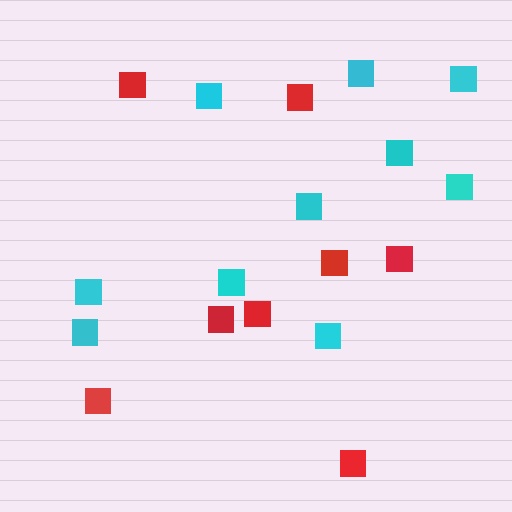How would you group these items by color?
There are 2 groups: one group of cyan squares (10) and one group of red squares (8).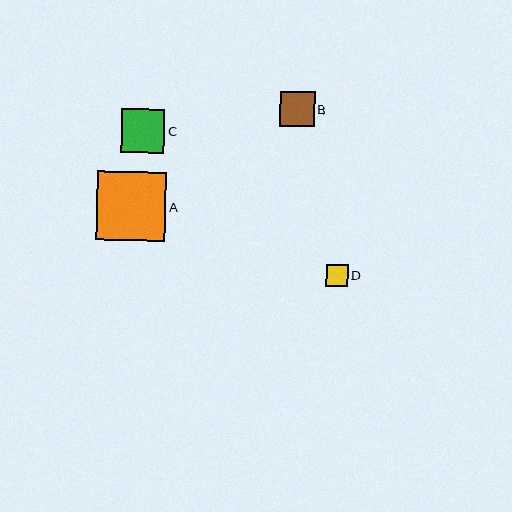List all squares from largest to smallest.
From largest to smallest: A, C, B, D.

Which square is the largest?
Square A is the largest with a size of approximately 69 pixels.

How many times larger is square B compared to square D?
Square B is approximately 1.6 times the size of square D.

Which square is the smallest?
Square D is the smallest with a size of approximately 22 pixels.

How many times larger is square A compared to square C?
Square A is approximately 1.6 times the size of square C.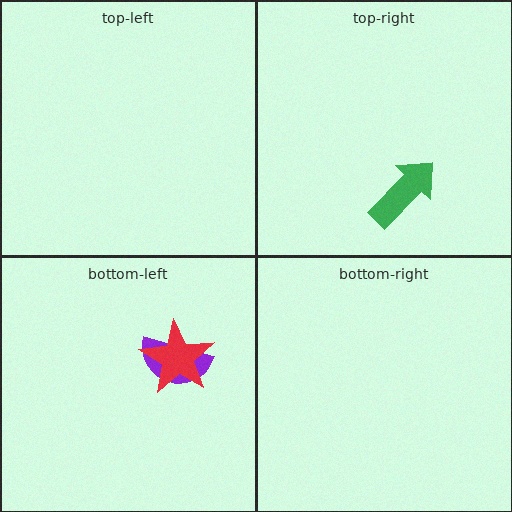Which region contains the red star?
The bottom-left region.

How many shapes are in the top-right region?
1.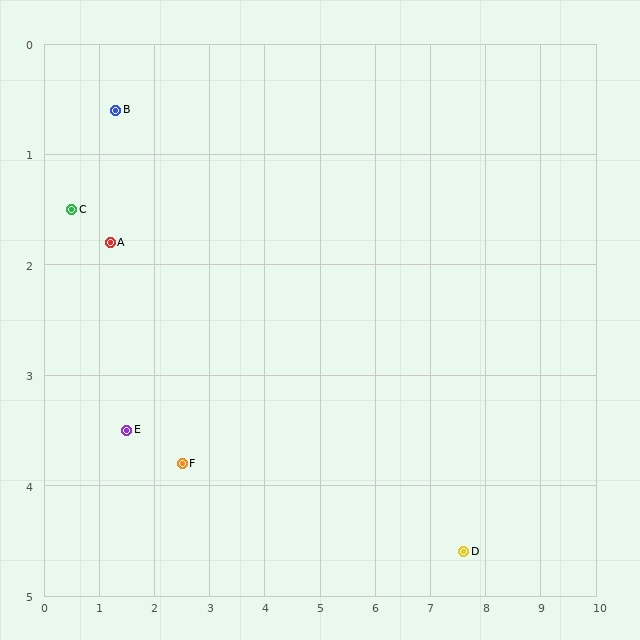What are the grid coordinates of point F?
Point F is at approximately (2.5, 3.8).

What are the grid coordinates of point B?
Point B is at approximately (1.3, 0.6).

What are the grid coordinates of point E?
Point E is at approximately (1.5, 3.5).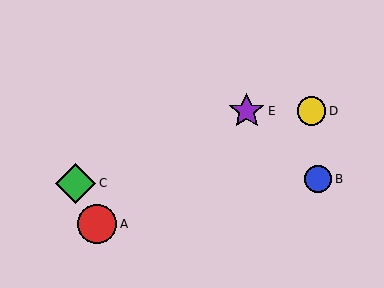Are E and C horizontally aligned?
No, E is at y≈111 and C is at y≈183.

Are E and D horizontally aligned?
Yes, both are at y≈111.